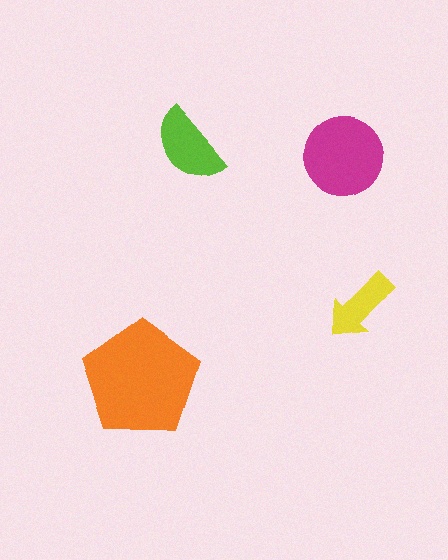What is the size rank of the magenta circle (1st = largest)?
2nd.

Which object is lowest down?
The orange pentagon is bottommost.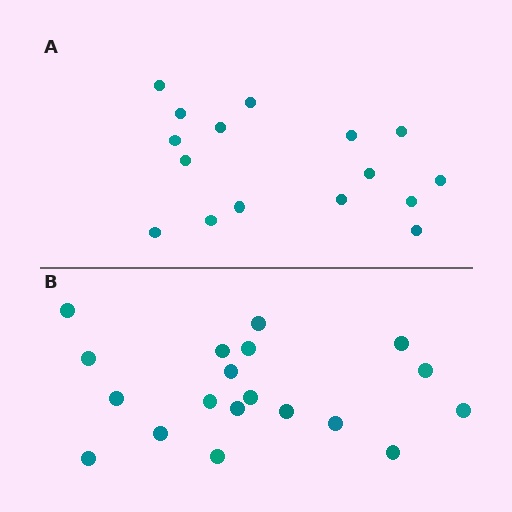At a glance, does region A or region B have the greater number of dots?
Region B (the bottom region) has more dots.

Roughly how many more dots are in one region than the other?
Region B has just a few more — roughly 2 or 3 more dots than region A.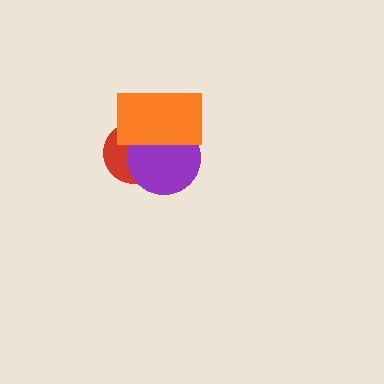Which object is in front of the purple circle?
The orange rectangle is in front of the purple circle.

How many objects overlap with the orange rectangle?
2 objects overlap with the orange rectangle.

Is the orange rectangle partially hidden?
No, no other shape covers it.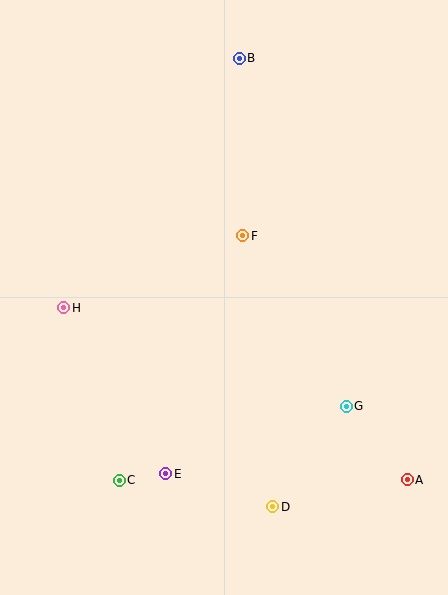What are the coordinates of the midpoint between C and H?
The midpoint between C and H is at (92, 394).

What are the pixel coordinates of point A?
Point A is at (407, 480).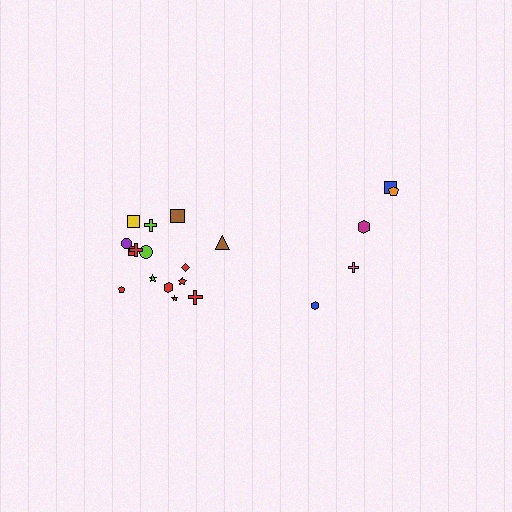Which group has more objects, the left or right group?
The left group.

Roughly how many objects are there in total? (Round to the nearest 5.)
Roughly 20 objects in total.